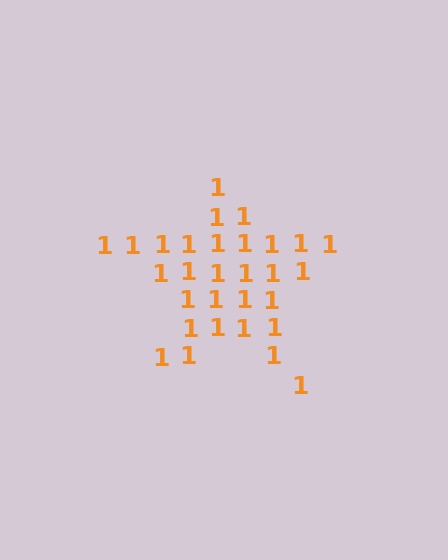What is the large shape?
The large shape is a star.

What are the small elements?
The small elements are digit 1's.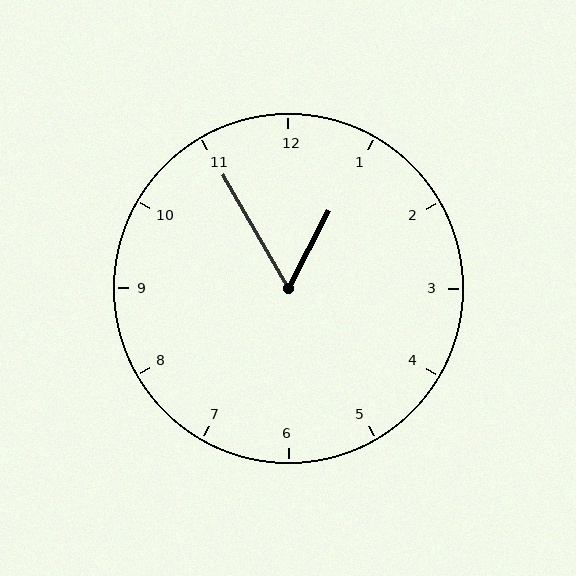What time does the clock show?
12:55.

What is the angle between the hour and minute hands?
Approximately 58 degrees.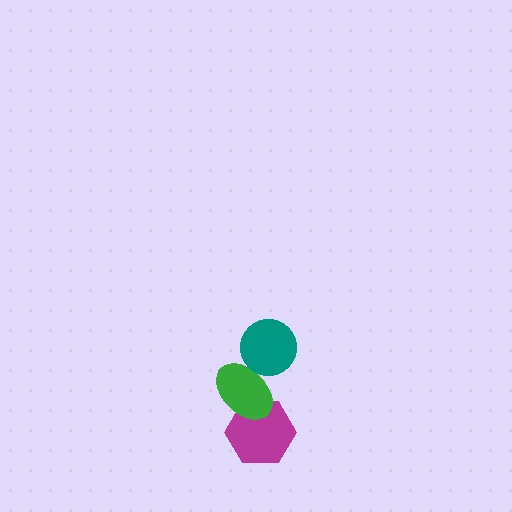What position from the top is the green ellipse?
The green ellipse is 2nd from the top.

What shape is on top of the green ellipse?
The teal circle is on top of the green ellipse.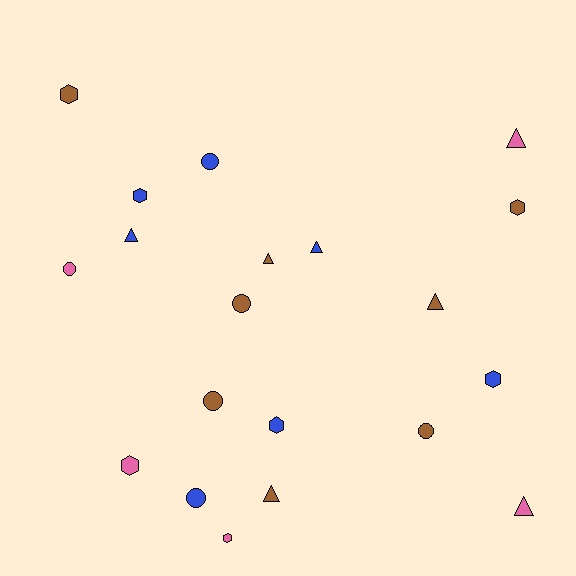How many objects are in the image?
There are 20 objects.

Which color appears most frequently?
Brown, with 8 objects.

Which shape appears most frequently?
Triangle, with 7 objects.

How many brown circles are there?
There are 3 brown circles.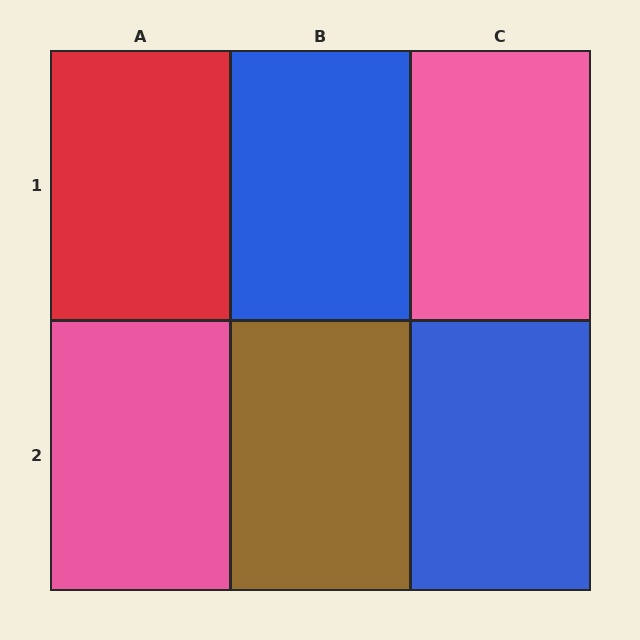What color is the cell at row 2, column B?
Brown.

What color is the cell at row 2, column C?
Blue.